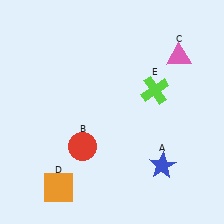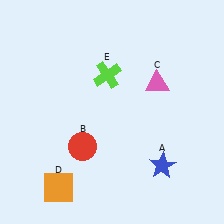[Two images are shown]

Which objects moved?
The objects that moved are: the pink triangle (C), the lime cross (E).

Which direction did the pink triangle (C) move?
The pink triangle (C) moved down.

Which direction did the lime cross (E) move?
The lime cross (E) moved left.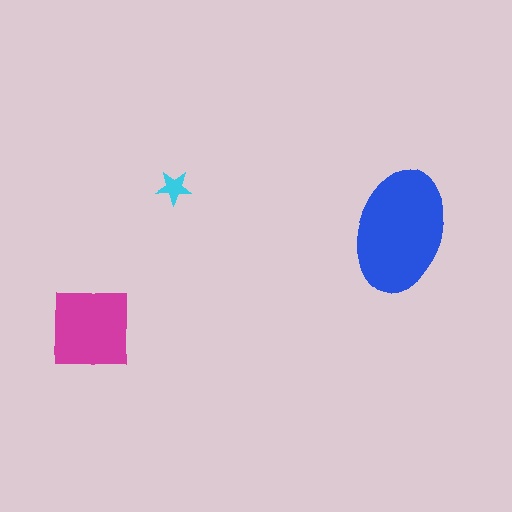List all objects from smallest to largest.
The cyan star, the magenta square, the blue ellipse.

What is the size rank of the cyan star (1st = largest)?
3rd.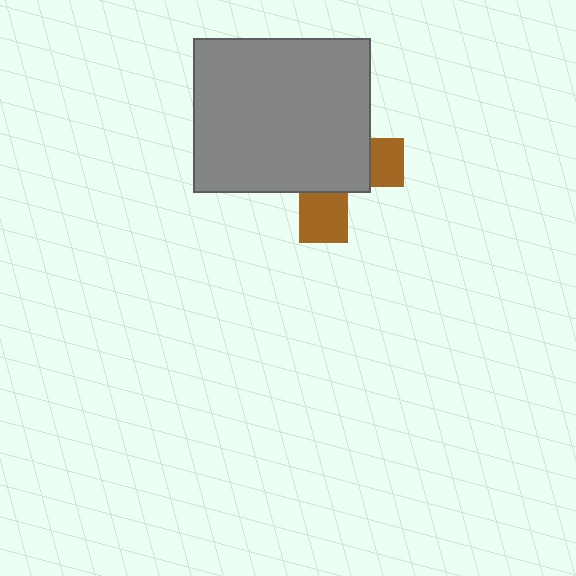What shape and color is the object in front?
The object in front is a gray rectangle.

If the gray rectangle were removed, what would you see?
You would see the complete brown cross.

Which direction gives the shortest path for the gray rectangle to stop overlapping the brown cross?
Moving up gives the shortest separation.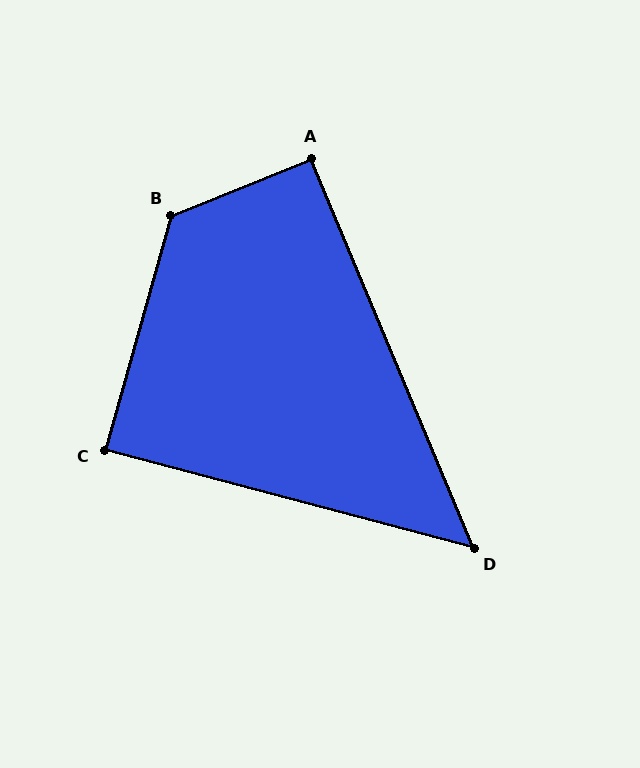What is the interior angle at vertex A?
Approximately 91 degrees (approximately right).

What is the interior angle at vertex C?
Approximately 89 degrees (approximately right).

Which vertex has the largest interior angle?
B, at approximately 128 degrees.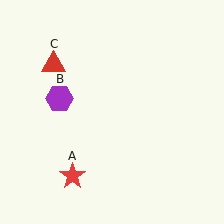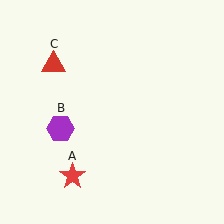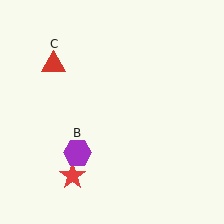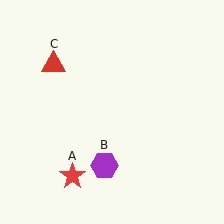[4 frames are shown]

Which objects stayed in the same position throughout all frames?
Red star (object A) and red triangle (object C) remained stationary.